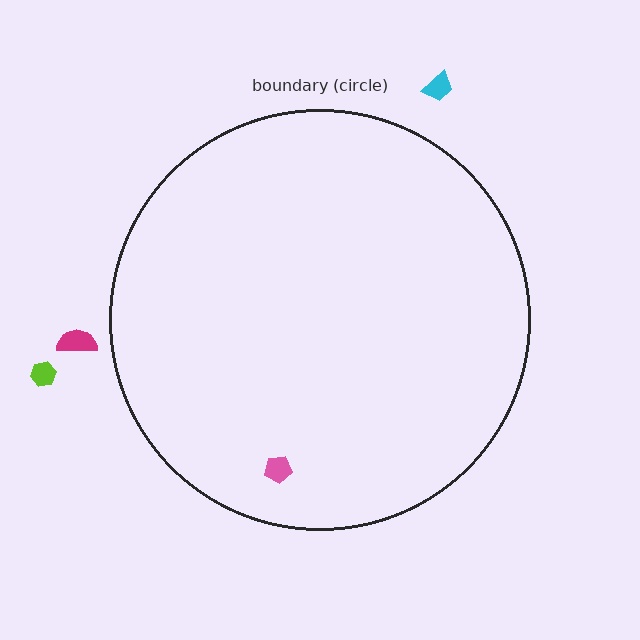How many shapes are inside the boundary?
1 inside, 3 outside.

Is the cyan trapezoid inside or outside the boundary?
Outside.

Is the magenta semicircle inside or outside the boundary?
Outside.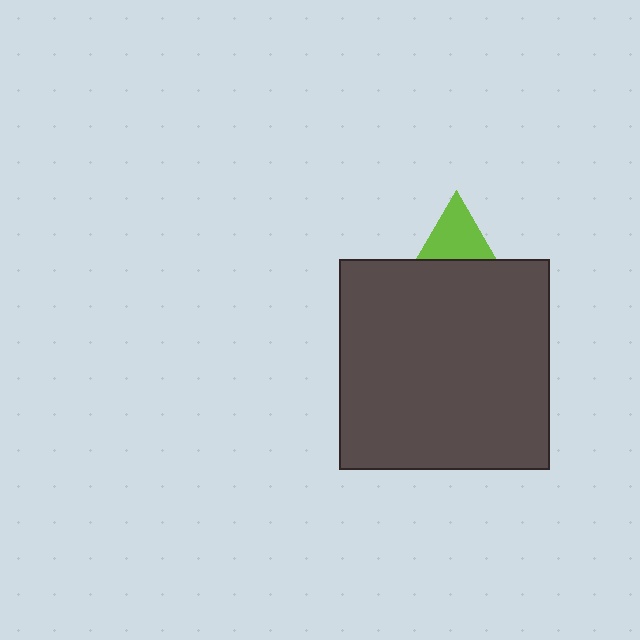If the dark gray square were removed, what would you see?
You would see the complete lime triangle.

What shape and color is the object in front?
The object in front is a dark gray square.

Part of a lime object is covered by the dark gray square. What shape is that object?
It is a triangle.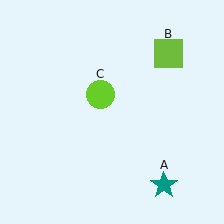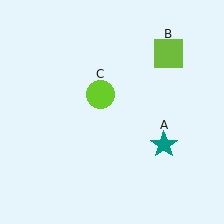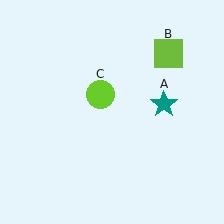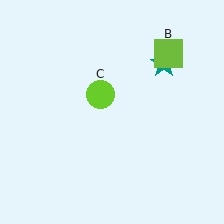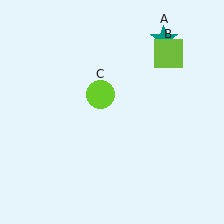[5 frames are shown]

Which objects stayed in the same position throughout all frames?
Lime square (object B) and lime circle (object C) remained stationary.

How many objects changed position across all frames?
1 object changed position: teal star (object A).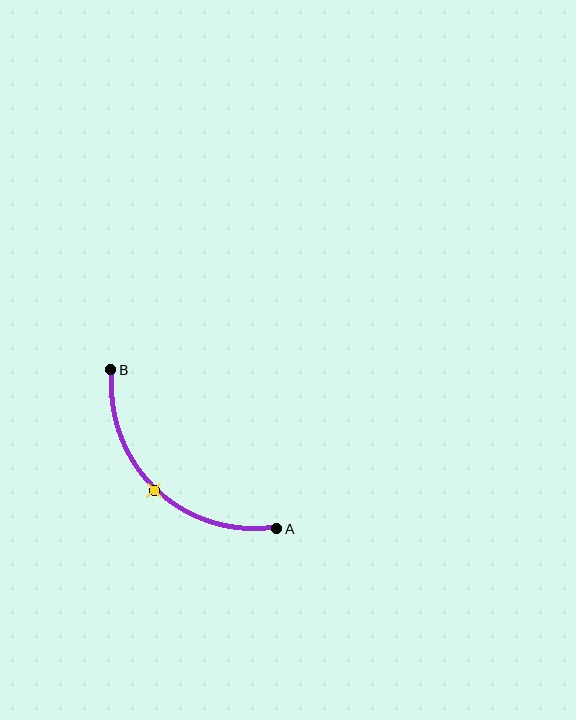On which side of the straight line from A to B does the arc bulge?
The arc bulges below and to the left of the straight line connecting A and B.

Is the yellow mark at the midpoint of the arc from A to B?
Yes. The yellow mark lies on the arc at equal arc-length from both A and B — it is the arc midpoint.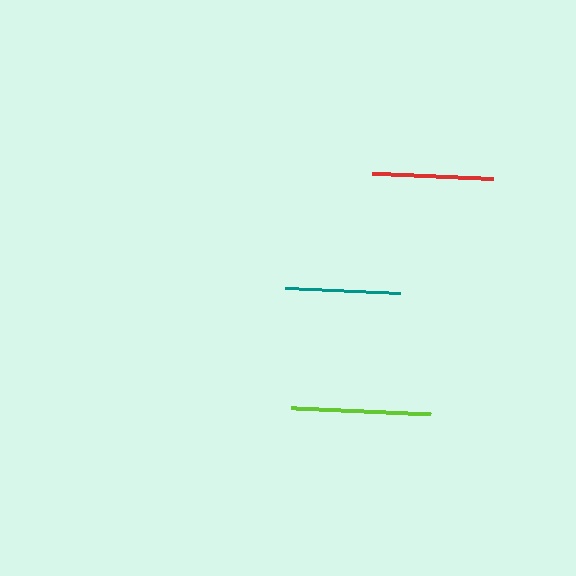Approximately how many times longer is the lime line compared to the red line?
The lime line is approximately 1.2 times the length of the red line.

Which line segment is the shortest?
The teal line is the shortest at approximately 115 pixels.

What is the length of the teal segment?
The teal segment is approximately 115 pixels long.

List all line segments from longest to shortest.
From longest to shortest: lime, red, teal.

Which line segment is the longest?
The lime line is the longest at approximately 140 pixels.